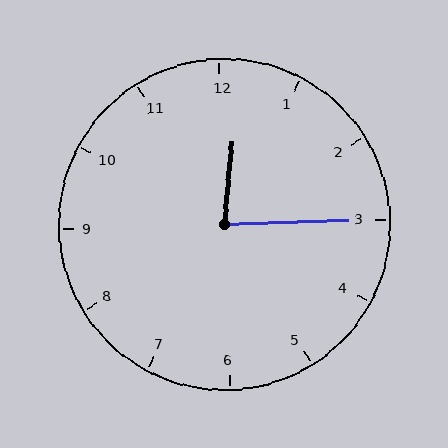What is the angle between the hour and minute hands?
Approximately 82 degrees.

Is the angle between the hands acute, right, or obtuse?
It is acute.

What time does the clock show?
12:15.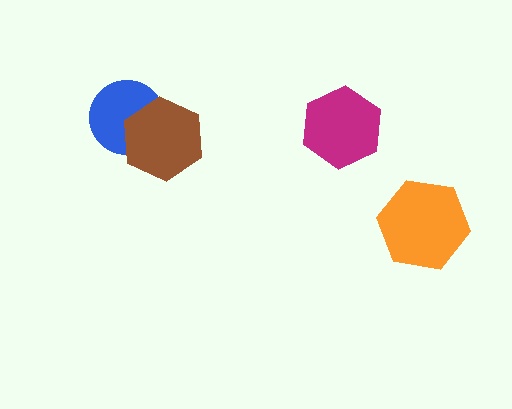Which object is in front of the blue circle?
The brown hexagon is in front of the blue circle.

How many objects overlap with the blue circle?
1 object overlaps with the blue circle.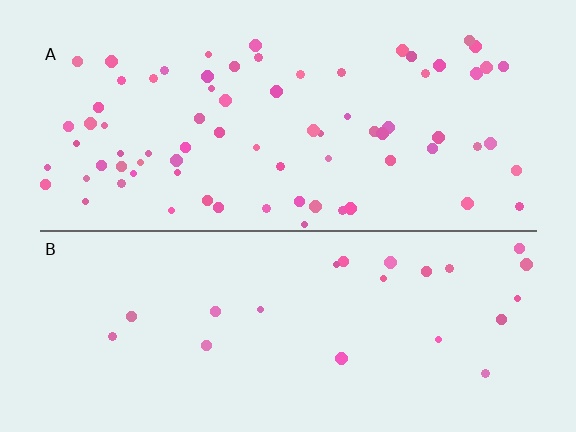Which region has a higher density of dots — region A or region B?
A (the top).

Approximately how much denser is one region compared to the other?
Approximately 3.3× — region A over region B.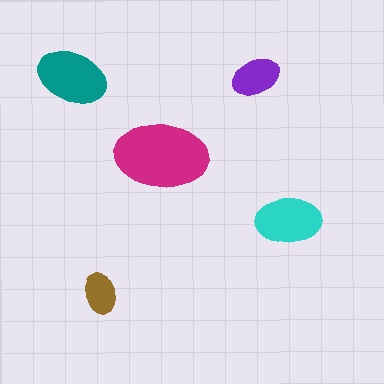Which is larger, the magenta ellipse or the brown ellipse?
The magenta one.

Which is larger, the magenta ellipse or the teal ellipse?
The magenta one.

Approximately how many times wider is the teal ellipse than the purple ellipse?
About 1.5 times wider.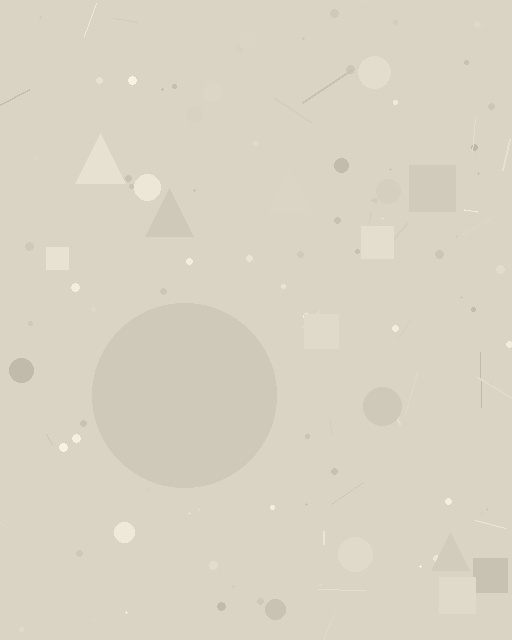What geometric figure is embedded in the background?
A circle is embedded in the background.